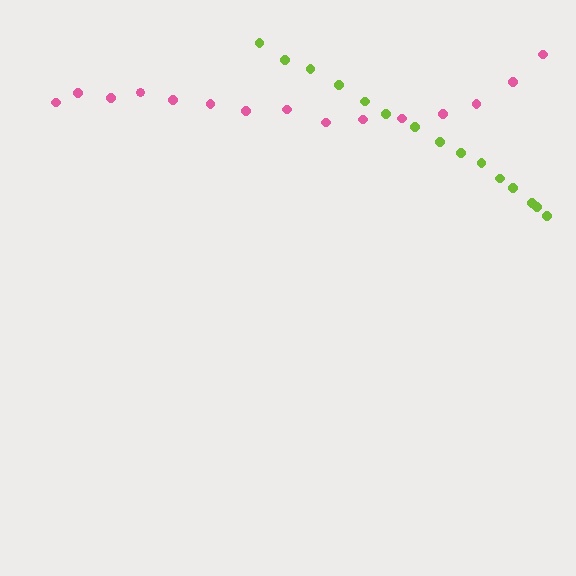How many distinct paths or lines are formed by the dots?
There are 2 distinct paths.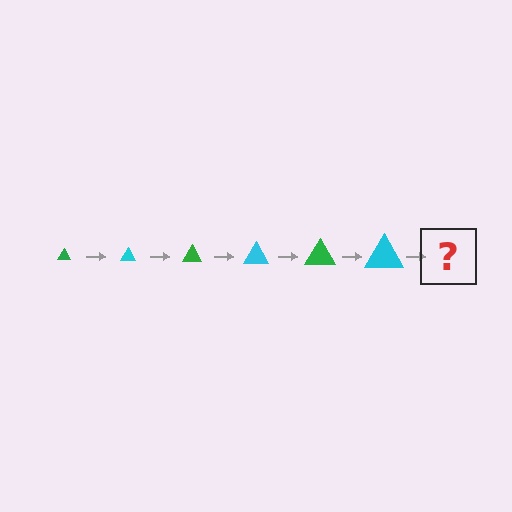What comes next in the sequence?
The next element should be a green triangle, larger than the previous one.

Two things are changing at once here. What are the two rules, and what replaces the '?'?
The two rules are that the triangle grows larger each step and the color cycles through green and cyan. The '?' should be a green triangle, larger than the previous one.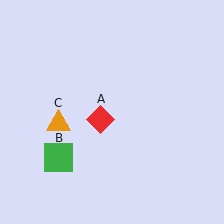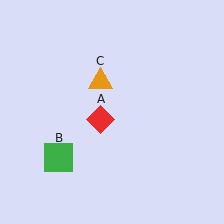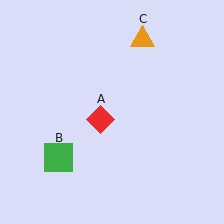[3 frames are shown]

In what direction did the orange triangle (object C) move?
The orange triangle (object C) moved up and to the right.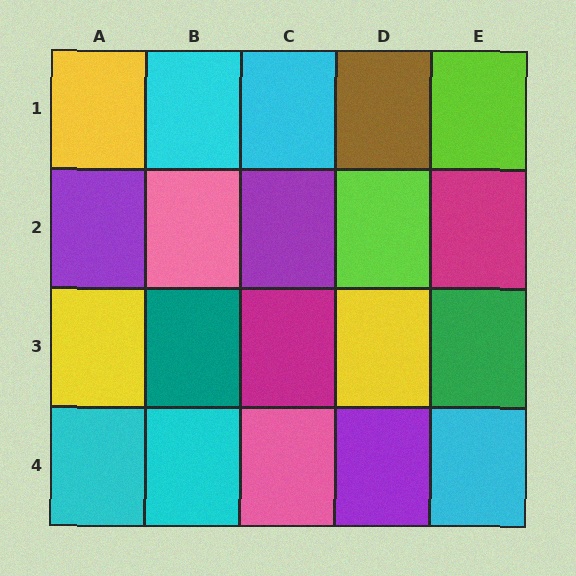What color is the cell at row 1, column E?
Lime.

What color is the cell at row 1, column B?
Cyan.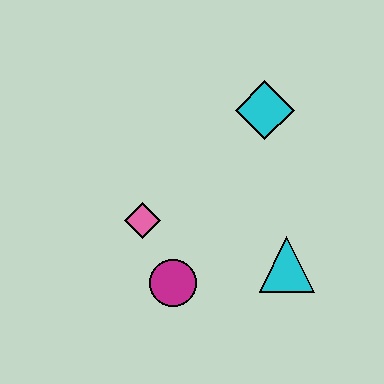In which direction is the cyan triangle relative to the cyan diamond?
The cyan triangle is below the cyan diamond.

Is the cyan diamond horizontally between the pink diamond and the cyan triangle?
Yes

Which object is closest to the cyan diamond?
The cyan triangle is closest to the cyan diamond.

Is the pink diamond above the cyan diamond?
No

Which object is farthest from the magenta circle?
The cyan diamond is farthest from the magenta circle.